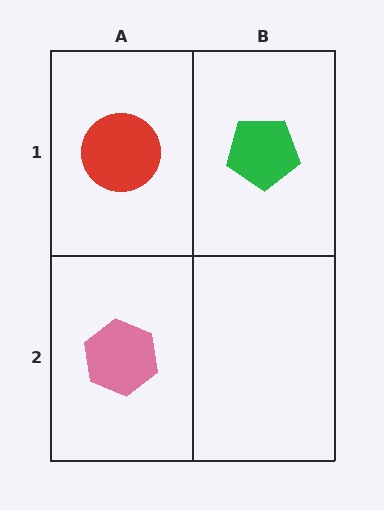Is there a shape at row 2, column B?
No, that cell is empty.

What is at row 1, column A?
A red circle.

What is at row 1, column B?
A green pentagon.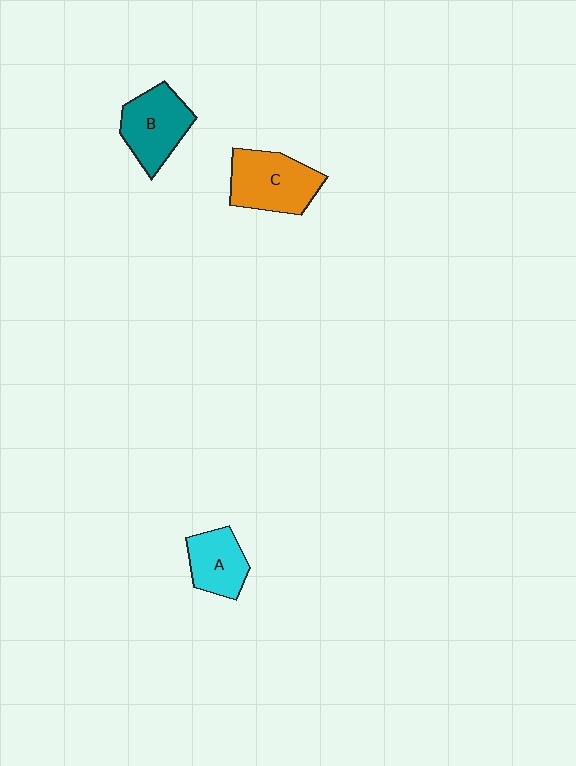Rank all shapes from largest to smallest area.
From largest to smallest: C (orange), B (teal), A (cyan).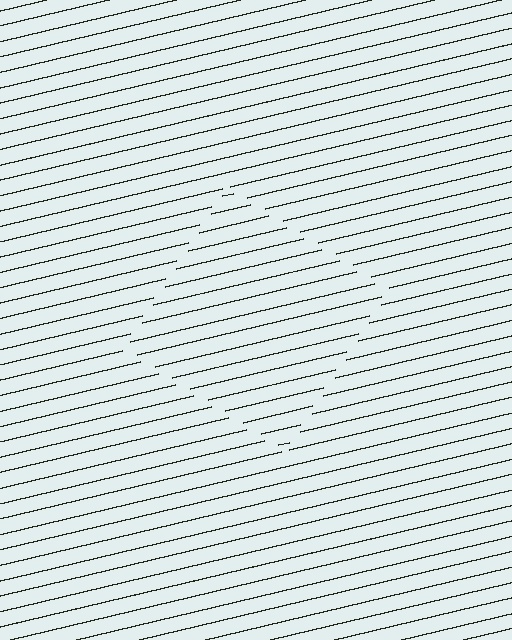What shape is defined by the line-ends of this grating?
An illusory square. The interior of the shape contains the same grating, shifted by half a period — the contour is defined by the phase discontinuity where line-ends from the inner and outer gratings abut.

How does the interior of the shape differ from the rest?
The interior of the shape contains the same grating, shifted by half a period — the contour is defined by the phase discontinuity where line-ends from the inner and outer gratings abut.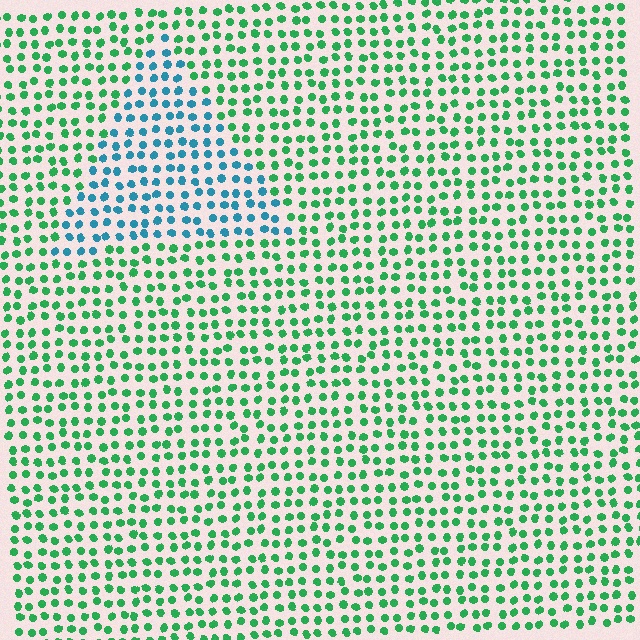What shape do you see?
I see a triangle.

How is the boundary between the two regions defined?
The boundary is defined purely by a slight shift in hue (about 53 degrees). Spacing, size, and orientation are identical on both sides.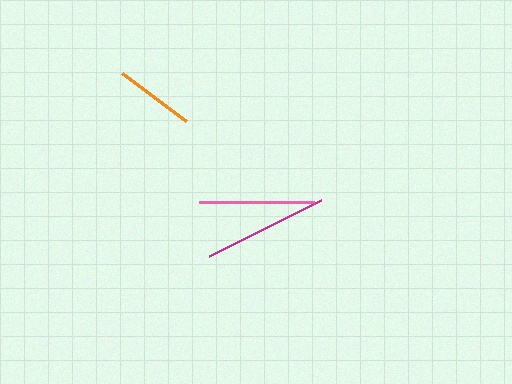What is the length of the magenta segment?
The magenta segment is approximately 125 pixels long.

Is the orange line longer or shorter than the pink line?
The pink line is longer than the orange line.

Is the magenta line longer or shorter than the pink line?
The magenta line is longer than the pink line.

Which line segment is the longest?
The magenta line is the longest at approximately 125 pixels.